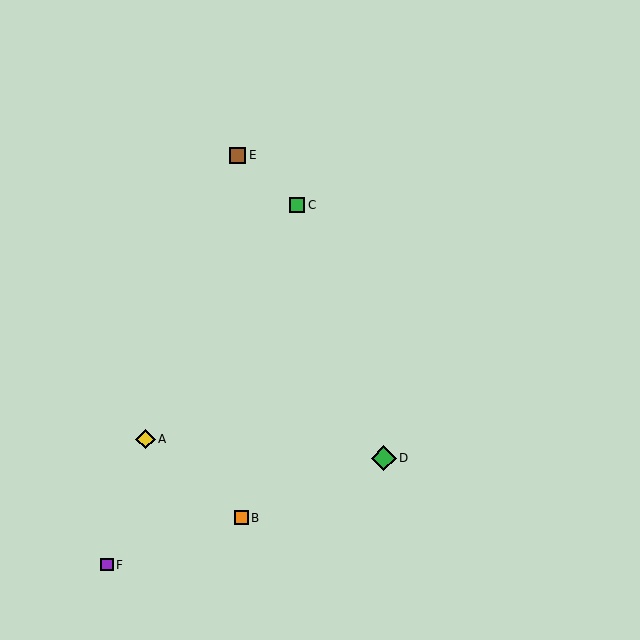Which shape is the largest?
The green diamond (labeled D) is the largest.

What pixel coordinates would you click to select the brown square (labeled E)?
Click at (238, 155) to select the brown square E.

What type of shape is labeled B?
Shape B is an orange square.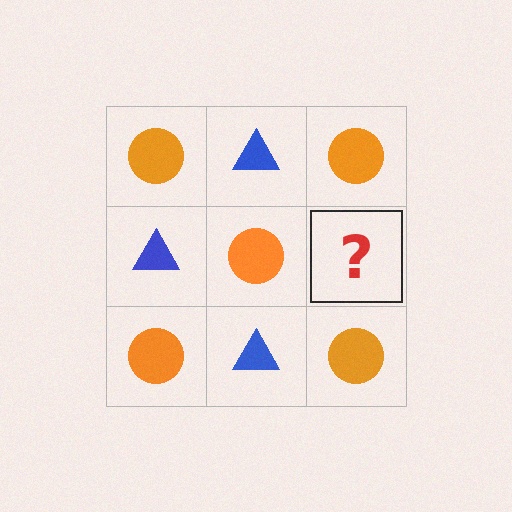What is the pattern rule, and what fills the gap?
The rule is that it alternates orange circle and blue triangle in a checkerboard pattern. The gap should be filled with a blue triangle.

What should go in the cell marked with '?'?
The missing cell should contain a blue triangle.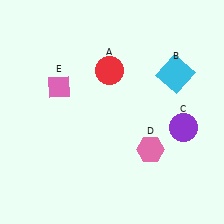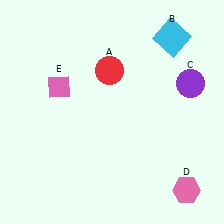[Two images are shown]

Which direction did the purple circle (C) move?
The purple circle (C) moved up.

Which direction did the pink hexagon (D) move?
The pink hexagon (D) moved down.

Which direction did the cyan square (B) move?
The cyan square (B) moved up.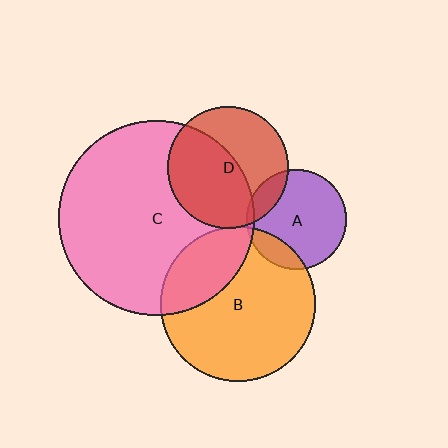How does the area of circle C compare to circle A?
Approximately 3.8 times.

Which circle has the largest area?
Circle C (pink).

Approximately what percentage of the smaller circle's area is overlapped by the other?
Approximately 15%.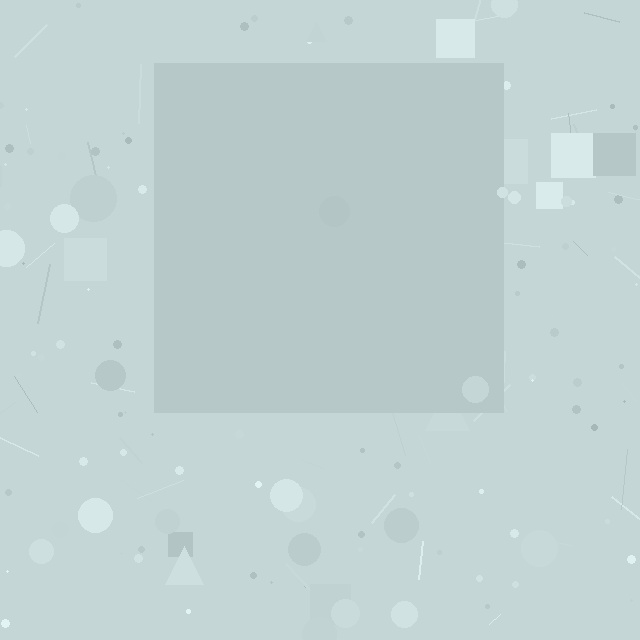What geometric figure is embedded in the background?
A square is embedded in the background.